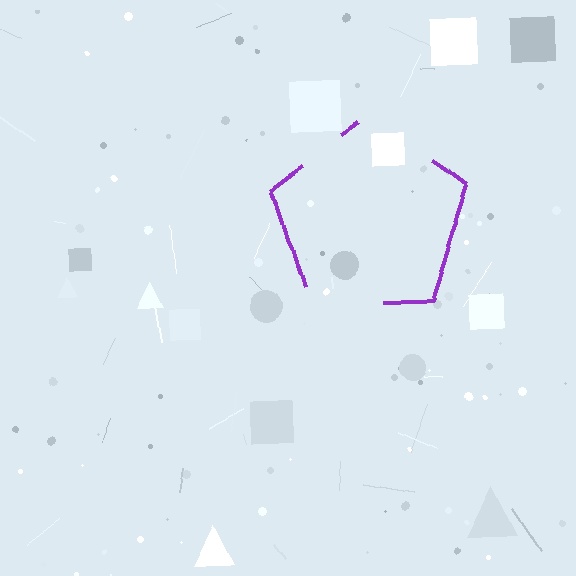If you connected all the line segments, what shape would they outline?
They would outline a pentagon.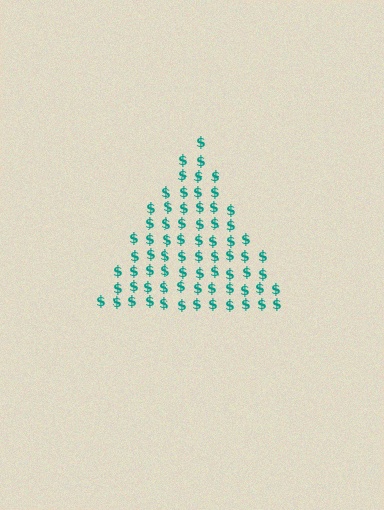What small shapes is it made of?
It is made of small dollar signs.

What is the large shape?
The large shape is a triangle.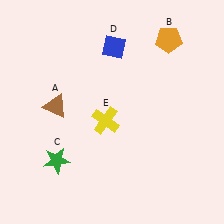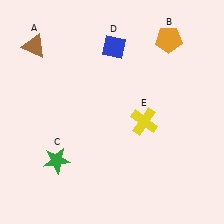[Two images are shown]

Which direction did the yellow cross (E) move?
The yellow cross (E) moved right.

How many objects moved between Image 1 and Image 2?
2 objects moved between the two images.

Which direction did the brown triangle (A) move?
The brown triangle (A) moved up.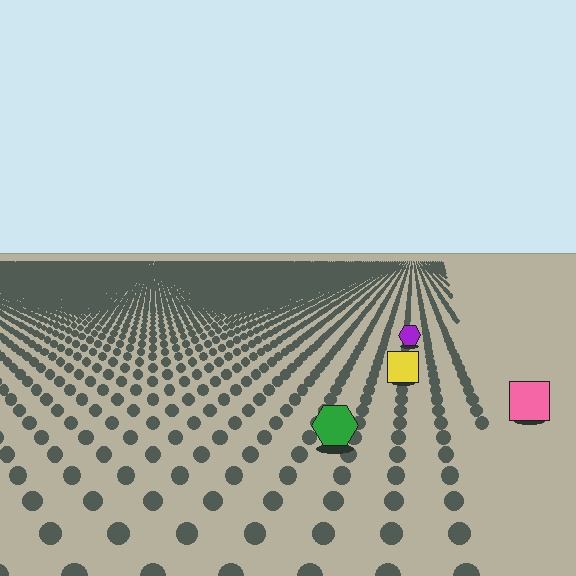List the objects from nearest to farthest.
From nearest to farthest: the green hexagon, the pink square, the yellow square, the purple hexagon.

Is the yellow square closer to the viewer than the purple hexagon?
Yes. The yellow square is closer — you can tell from the texture gradient: the ground texture is coarser near it.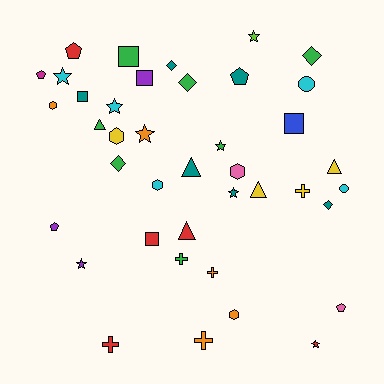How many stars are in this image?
There are 8 stars.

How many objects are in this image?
There are 40 objects.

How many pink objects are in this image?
There are 2 pink objects.